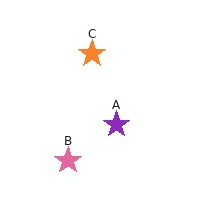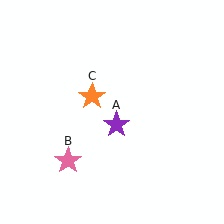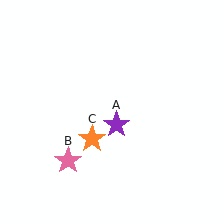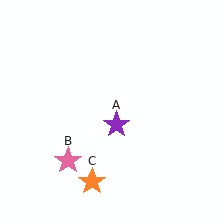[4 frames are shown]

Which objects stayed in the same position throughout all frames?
Purple star (object A) and pink star (object B) remained stationary.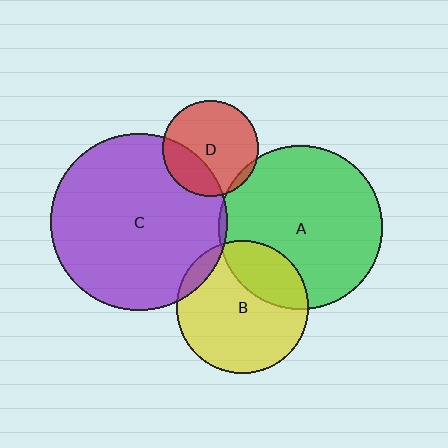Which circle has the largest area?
Circle C (purple).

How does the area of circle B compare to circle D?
Approximately 1.9 times.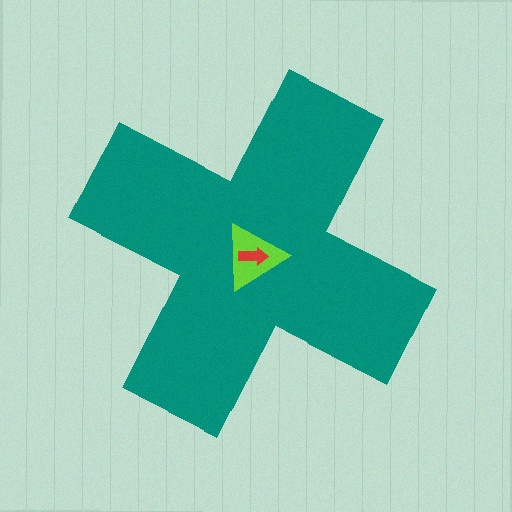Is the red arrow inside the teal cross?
Yes.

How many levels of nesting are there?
3.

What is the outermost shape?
The teal cross.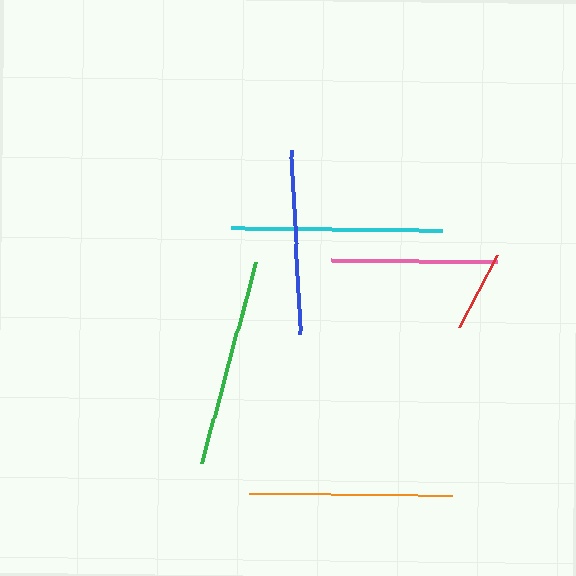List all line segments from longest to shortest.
From longest to shortest: cyan, green, orange, blue, pink, red.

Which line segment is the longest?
The cyan line is the longest at approximately 211 pixels.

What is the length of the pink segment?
The pink segment is approximately 166 pixels long.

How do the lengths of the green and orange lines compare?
The green and orange lines are approximately the same length.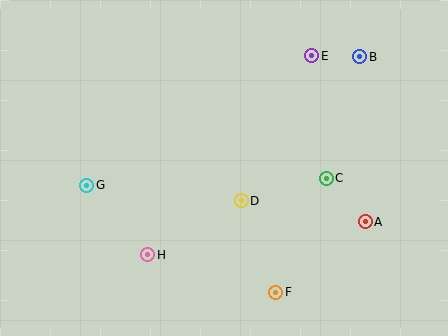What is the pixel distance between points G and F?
The distance between G and F is 217 pixels.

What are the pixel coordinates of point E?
Point E is at (312, 56).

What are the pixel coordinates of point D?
Point D is at (241, 201).